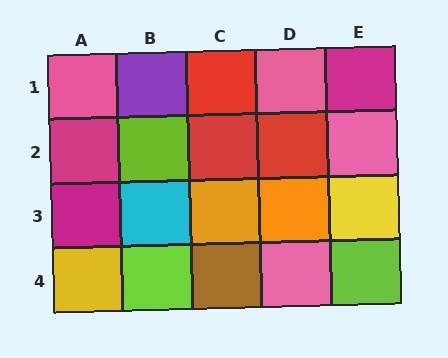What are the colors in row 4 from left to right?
Yellow, lime, brown, pink, lime.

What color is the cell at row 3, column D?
Orange.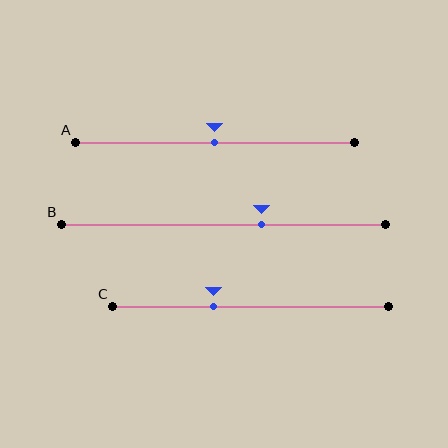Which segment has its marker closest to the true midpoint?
Segment A has its marker closest to the true midpoint.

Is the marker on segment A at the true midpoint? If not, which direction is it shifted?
Yes, the marker on segment A is at the true midpoint.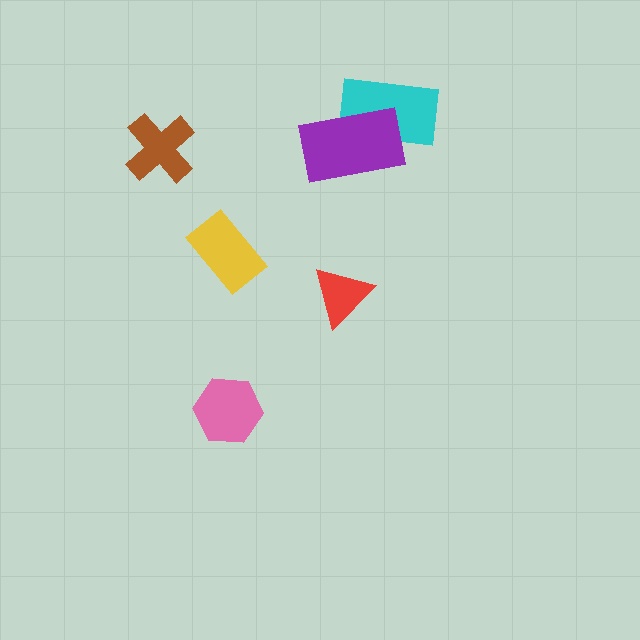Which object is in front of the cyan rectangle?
The purple rectangle is in front of the cyan rectangle.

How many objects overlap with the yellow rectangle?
0 objects overlap with the yellow rectangle.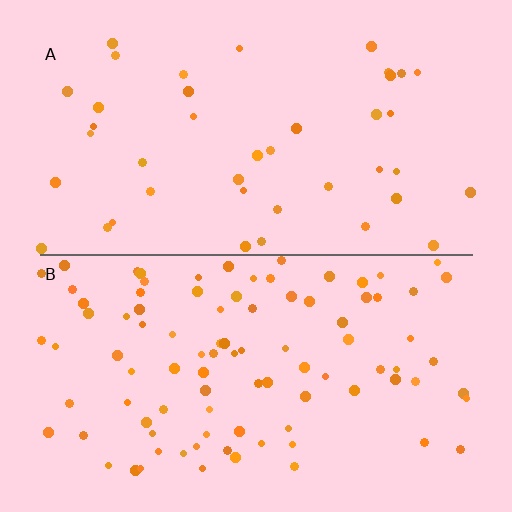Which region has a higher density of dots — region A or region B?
B (the bottom).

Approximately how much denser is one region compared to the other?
Approximately 2.3× — region B over region A.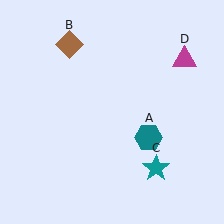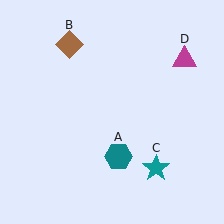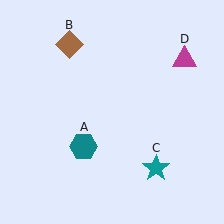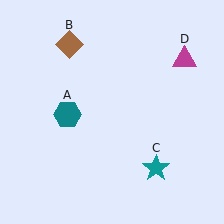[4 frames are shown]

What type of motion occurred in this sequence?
The teal hexagon (object A) rotated clockwise around the center of the scene.